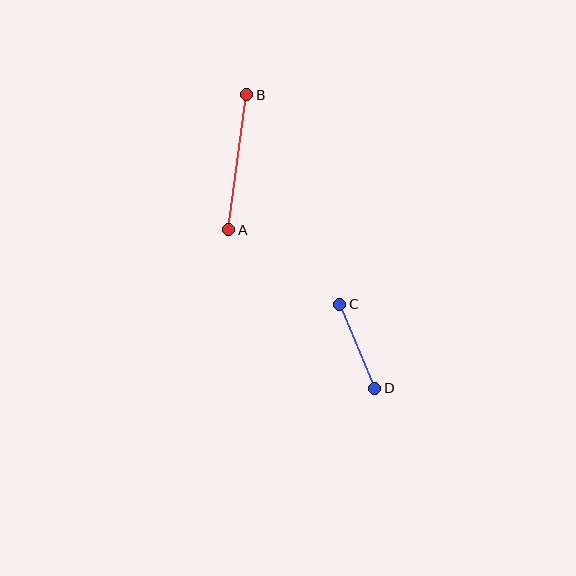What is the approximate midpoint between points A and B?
The midpoint is at approximately (238, 162) pixels.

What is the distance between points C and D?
The distance is approximately 91 pixels.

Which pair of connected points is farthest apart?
Points A and B are farthest apart.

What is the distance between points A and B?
The distance is approximately 136 pixels.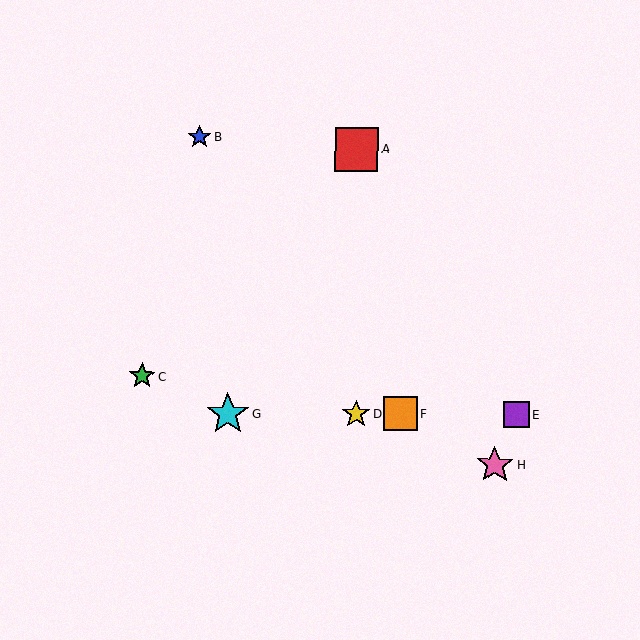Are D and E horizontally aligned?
Yes, both are at y≈414.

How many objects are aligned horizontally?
4 objects (D, E, F, G) are aligned horizontally.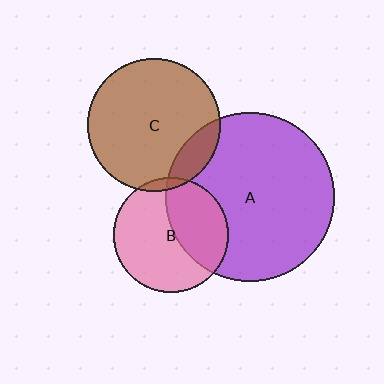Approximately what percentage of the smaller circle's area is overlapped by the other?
Approximately 40%.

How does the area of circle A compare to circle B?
Approximately 2.2 times.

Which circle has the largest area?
Circle A (purple).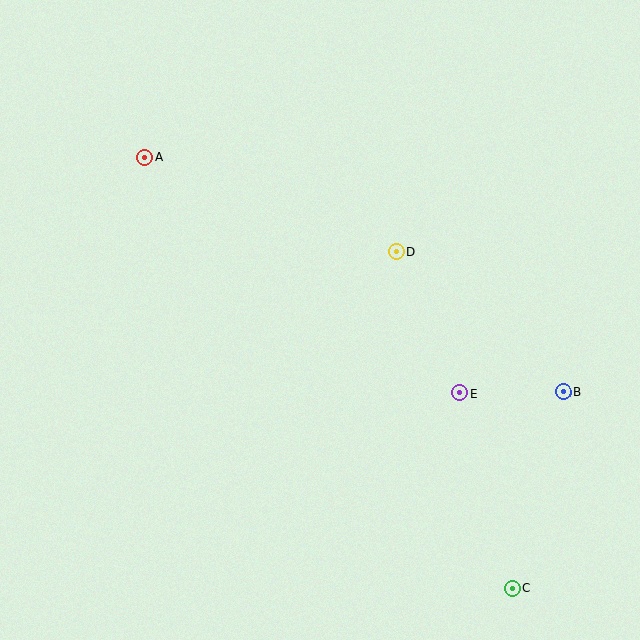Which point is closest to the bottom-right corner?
Point C is closest to the bottom-right corner.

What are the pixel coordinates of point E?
Point E is at (460, 393).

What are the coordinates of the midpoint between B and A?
The midpoint between B and A is at (354, 274).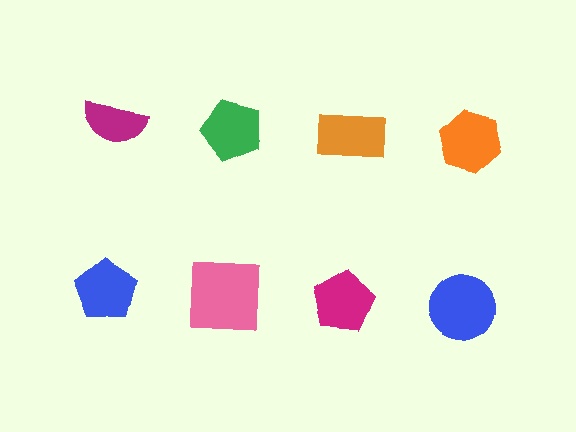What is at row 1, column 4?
An orange hexagon.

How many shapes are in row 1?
4 shapes.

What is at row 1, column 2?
A green pentagon.